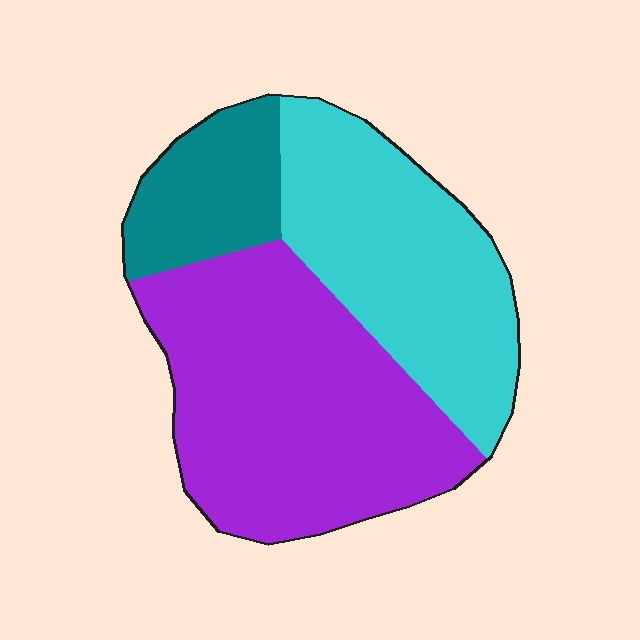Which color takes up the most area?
Purple, at roughly 50%.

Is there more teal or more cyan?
Cyan.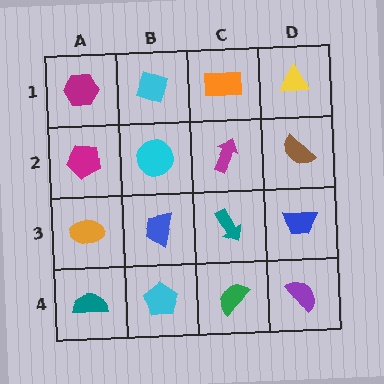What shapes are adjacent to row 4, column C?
A teal arrow (row 3, column C), a cyan pentagon (row 4, column B), a purple semicircle (row 4, column D).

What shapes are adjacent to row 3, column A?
A magenta pentagon (row 2, column A), a teal semicircle (row 4, column A), a blue trapezoid (row 3, column B).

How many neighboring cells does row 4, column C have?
3.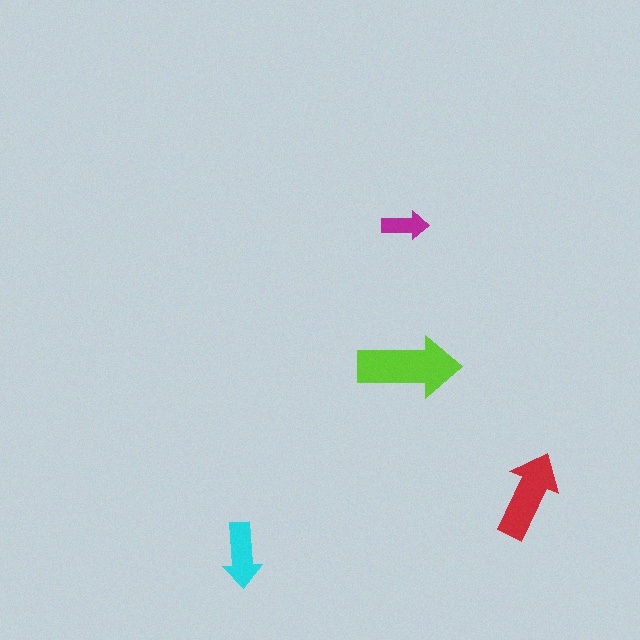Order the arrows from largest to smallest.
the lime one, the red one, the cyan one, the magenta one.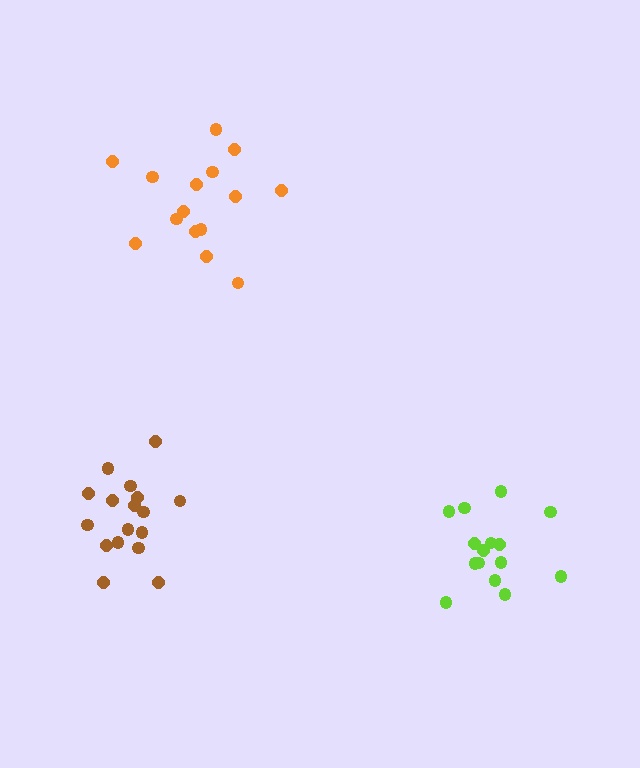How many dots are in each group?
Group 1: 15 dots, Group 2: 15 dots, Group 3: 17 dots (47 total).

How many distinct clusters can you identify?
There are 3 distinct clusters.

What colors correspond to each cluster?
The clusters are colored: orange, lime, brown.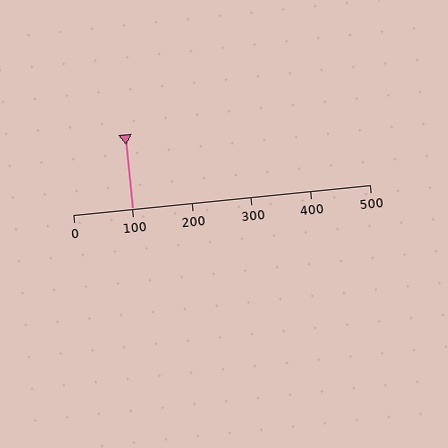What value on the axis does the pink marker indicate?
The marker indicates approximately 100.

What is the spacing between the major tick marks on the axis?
The major ticks are spaced 100 apart.